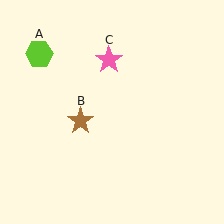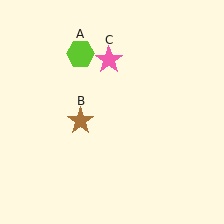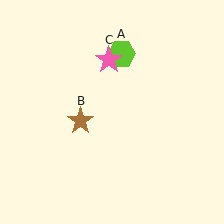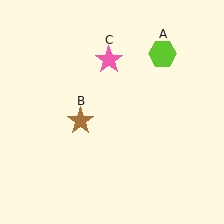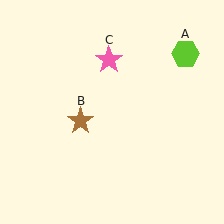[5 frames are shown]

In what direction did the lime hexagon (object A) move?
The lime hexagon (object A) moved right.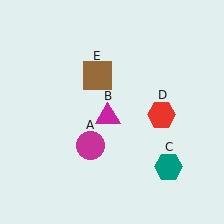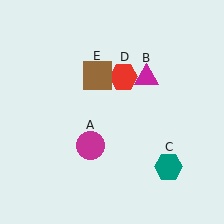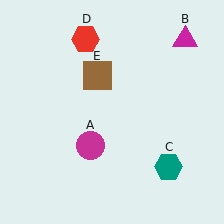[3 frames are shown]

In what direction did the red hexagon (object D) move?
The red hexagon (object D) moved up and to the left.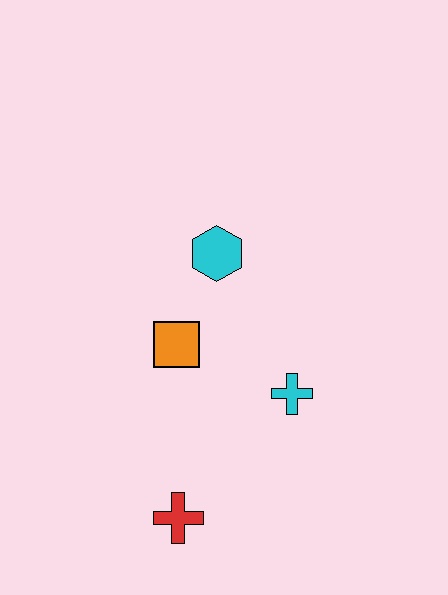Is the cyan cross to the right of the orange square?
Yes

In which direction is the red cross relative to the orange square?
The red cross is below the orange square.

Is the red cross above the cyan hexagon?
No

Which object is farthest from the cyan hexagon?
The red cross is farthest from the cyan hexagon.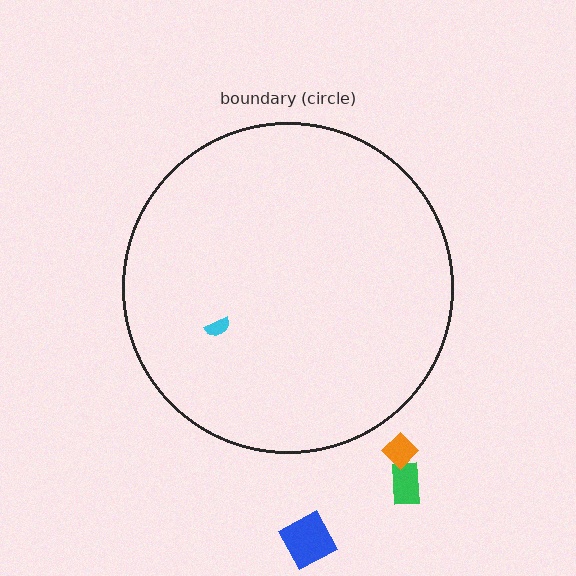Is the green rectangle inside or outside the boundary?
Outside.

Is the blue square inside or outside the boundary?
Outside.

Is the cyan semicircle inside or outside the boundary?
Inside.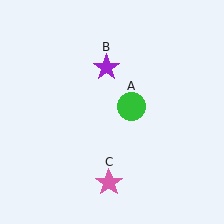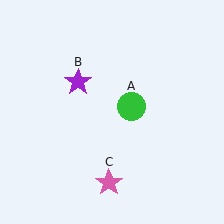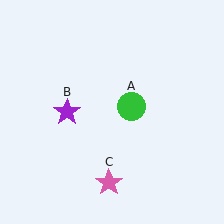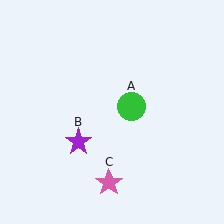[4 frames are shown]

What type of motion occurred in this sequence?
The purple star (object B) rotated counterclockwise around the center of the scene.